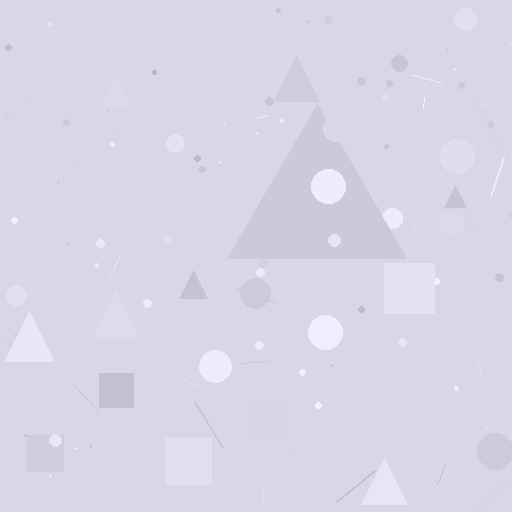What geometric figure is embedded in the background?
A triangle is embedded in the background.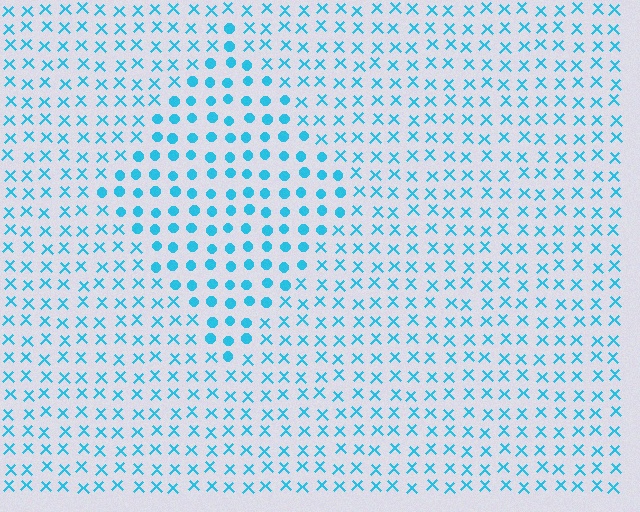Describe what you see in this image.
The image is filled with small cyan elements arranged in a uniform grid. A diamond-shaped region contains circles, while the surrounding area contains X marks. The boundary is defined purely by the change in element shape.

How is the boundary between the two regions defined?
The boundary is defined by a change in element shape: circles inside vs. X marks outside. All elements share the same color and spacing.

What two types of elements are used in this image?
The image uses circles inside the diamond region and X marks outside it.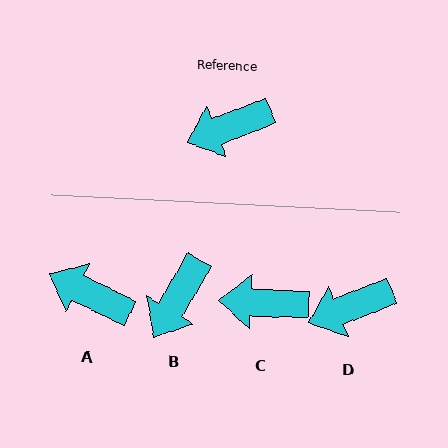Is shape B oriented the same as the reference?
No, it is off by about 38 degrees.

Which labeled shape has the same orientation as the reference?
D.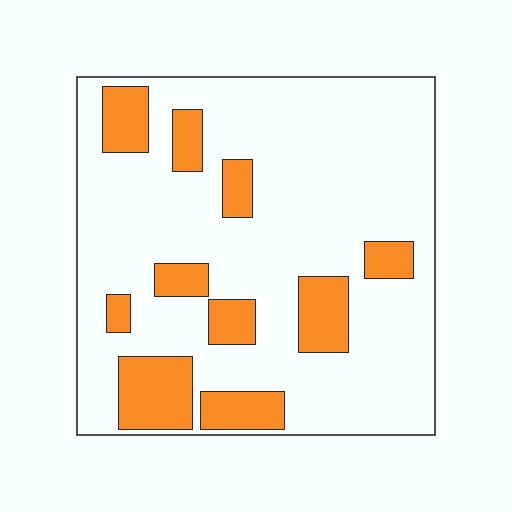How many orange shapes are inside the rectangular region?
10.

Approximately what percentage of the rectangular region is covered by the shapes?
Approximately 20%.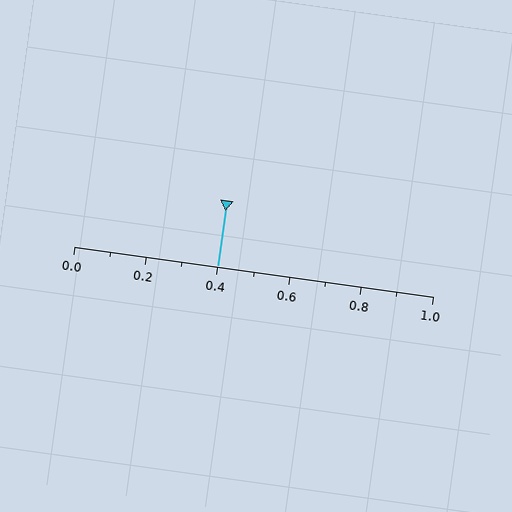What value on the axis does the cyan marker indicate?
The marker indicates approximately 0.4.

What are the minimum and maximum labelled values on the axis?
The axis runs from 0.0 to 1.0.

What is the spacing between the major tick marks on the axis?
The major ticks are spaced 0.2 apart.